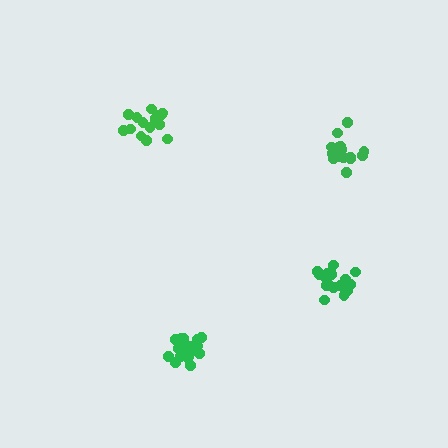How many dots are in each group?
Group 1: 19 dots, Group 2: 16 dots, Group 3: 21 dots, Group 4: 16 dots (72 total).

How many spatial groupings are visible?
There are 4 spatial groupings.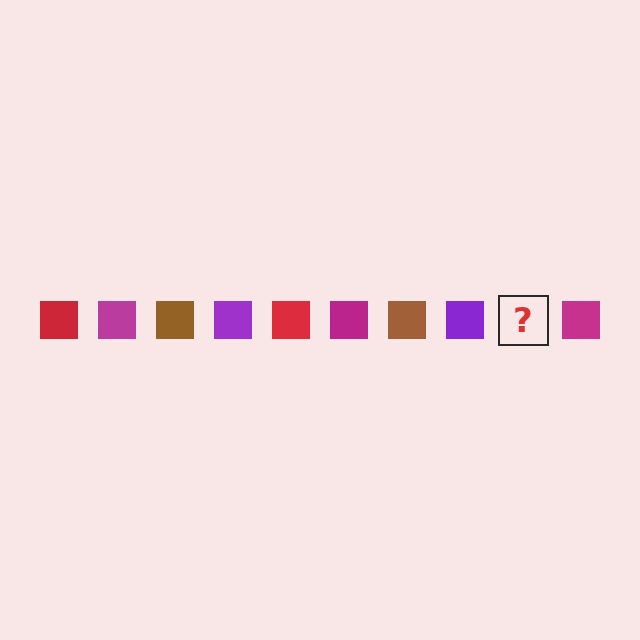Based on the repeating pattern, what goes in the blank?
The blank should be a red square.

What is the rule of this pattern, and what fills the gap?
The rule is that the pattern cycles through red, magenta, brown, purple squares. The gap should be filled with a red square.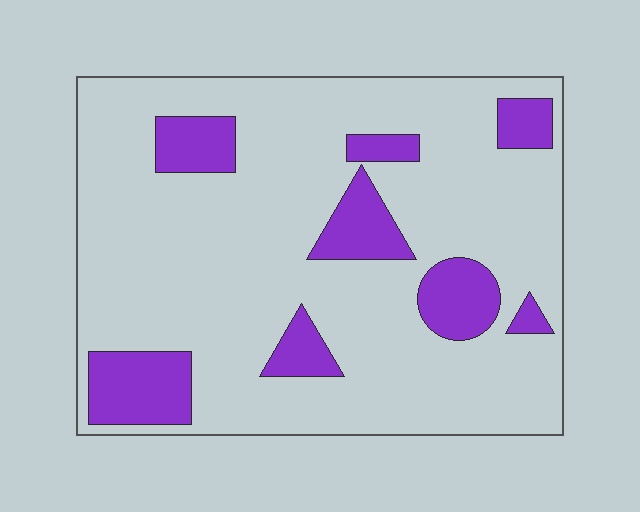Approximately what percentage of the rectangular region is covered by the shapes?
Approximately 20%.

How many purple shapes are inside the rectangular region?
8.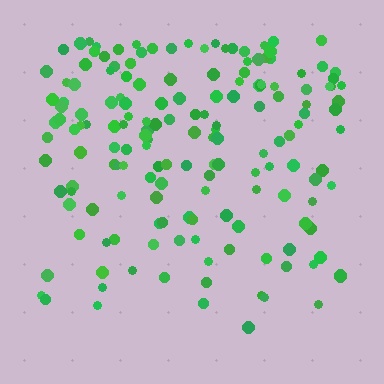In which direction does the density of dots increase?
From bottom to top, with the top side densest.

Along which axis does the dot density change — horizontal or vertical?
Vertical.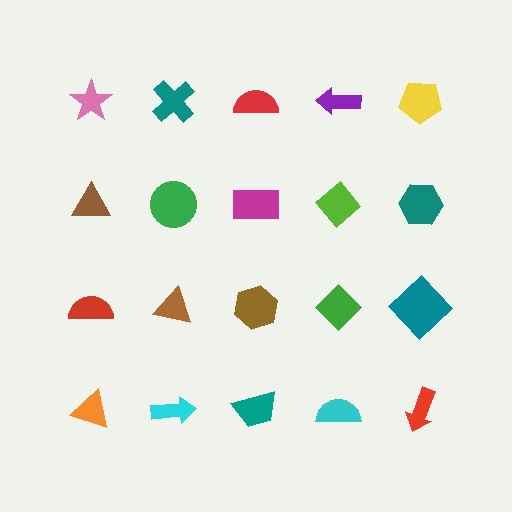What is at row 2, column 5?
A teal hexagon.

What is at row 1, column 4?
A purple arrow.